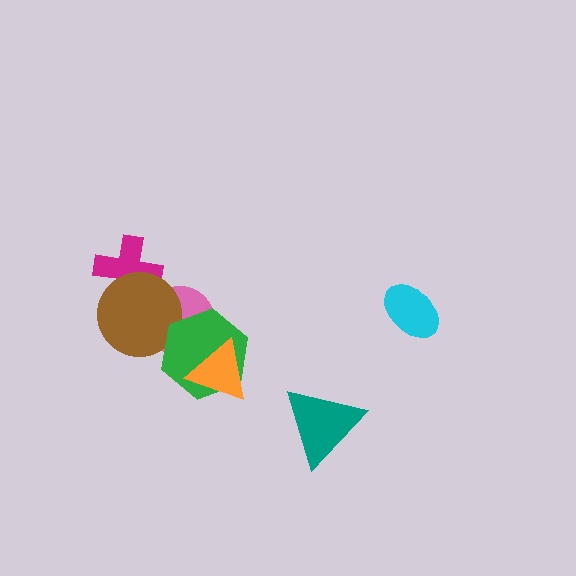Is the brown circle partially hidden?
Yes, it is partially covered by another shape.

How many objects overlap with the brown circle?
3 objects overlap with the brown circle.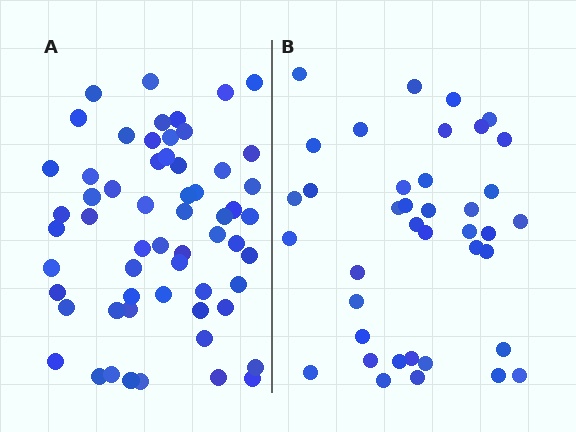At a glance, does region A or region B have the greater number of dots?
Region A (the left region) has more dots.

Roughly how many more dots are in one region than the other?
Region A has approximately 20 more dots than region B.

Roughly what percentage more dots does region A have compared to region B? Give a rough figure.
About 50% more.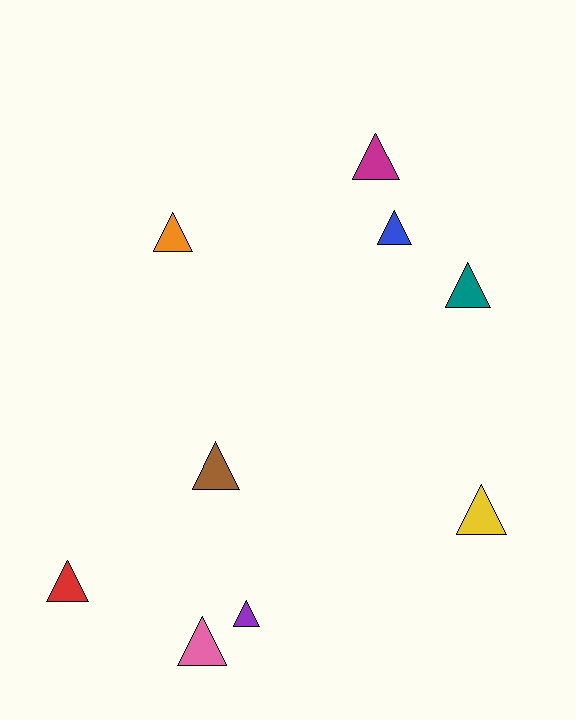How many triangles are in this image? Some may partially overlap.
There are 9 triangles.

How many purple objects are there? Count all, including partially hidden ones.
There is 1 purple object.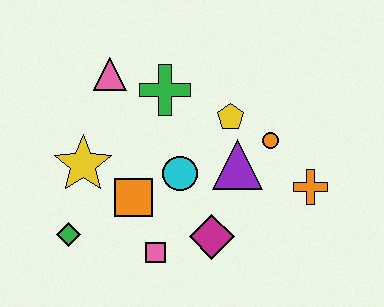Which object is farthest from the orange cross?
The green diamond is farthest from the orange cross.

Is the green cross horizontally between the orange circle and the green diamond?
Yes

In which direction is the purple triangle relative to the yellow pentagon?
The purple triangle is below the yellow pentagon.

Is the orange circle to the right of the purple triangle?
Yes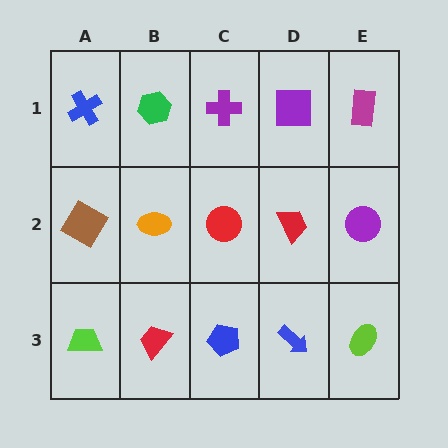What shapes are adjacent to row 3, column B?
An orange ellipse (row 2, column B), a lime trapezoid (row 3, column A), a blue pentagon (row 3, column C).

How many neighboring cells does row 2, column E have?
3.